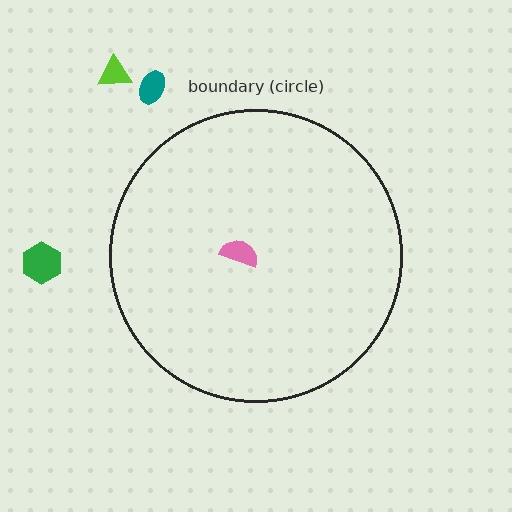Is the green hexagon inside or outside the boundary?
Outside.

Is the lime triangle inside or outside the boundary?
Outside.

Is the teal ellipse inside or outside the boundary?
Outside.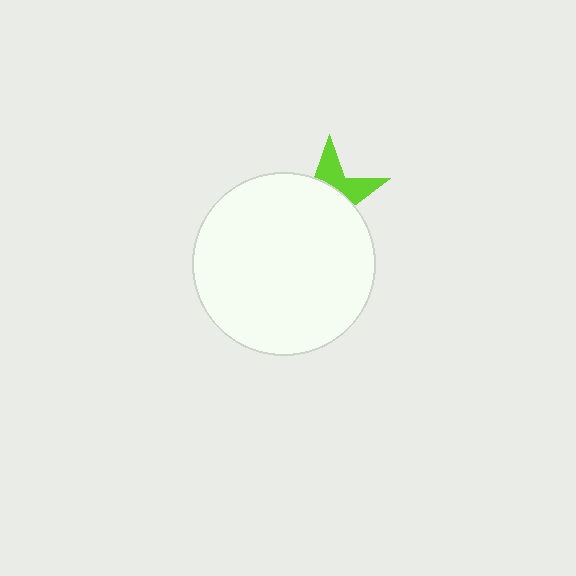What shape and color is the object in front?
The object in front is a white circle.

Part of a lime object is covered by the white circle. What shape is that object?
It is a star.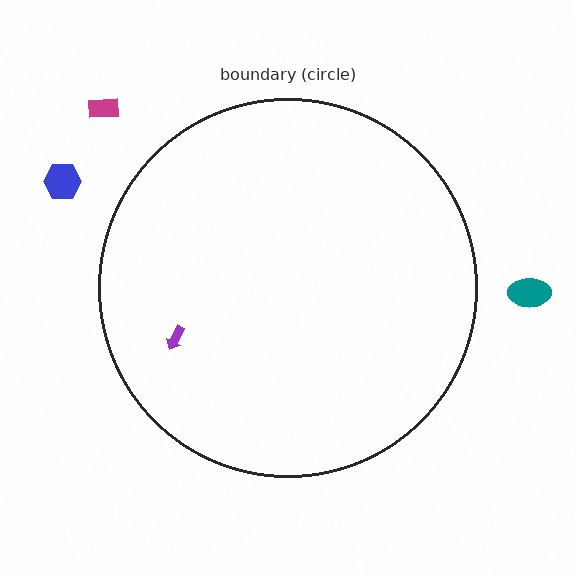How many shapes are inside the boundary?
1 inside, 3 outside.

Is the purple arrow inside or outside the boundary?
Inside.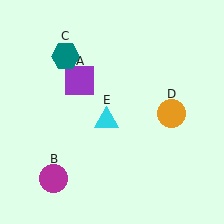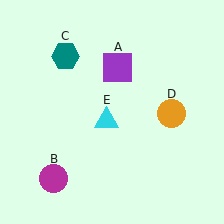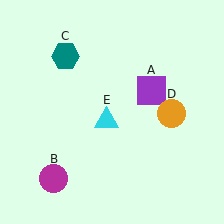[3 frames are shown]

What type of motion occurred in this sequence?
The purple square (object A) rotated clockwise around the center of the scene.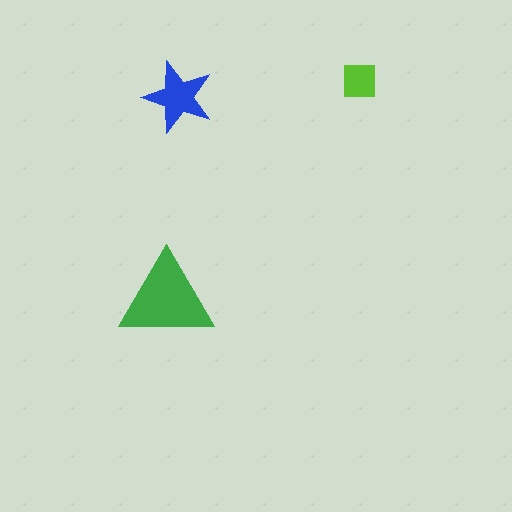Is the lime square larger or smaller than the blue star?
Smaller.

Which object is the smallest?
The lime square.